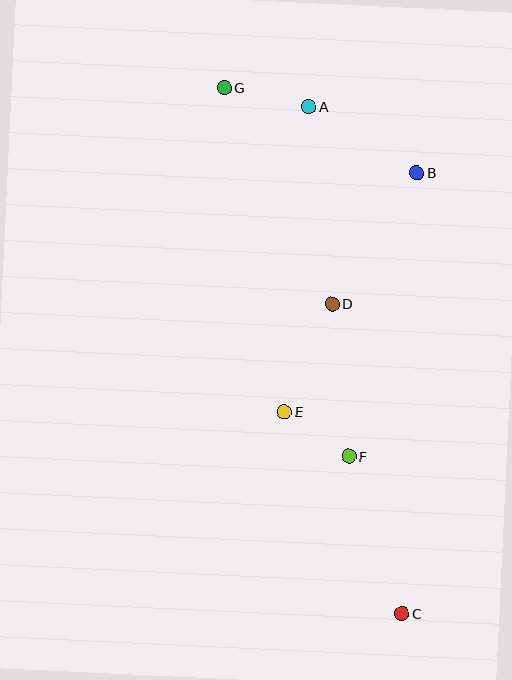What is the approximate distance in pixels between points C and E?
The distance between C and E is approximately 233 pixels.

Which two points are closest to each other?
Points E and F are closest to each other.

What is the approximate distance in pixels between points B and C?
The distance between B and C is approximately 441 pixels.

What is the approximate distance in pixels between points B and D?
The distance between B and D is approximately 156 pixels.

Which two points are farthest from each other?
Points C and G are farthest from each other.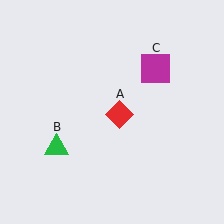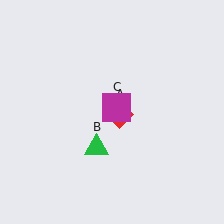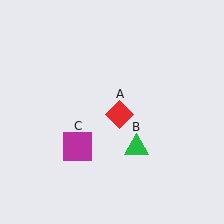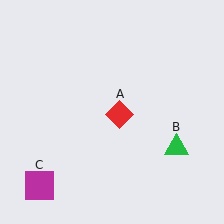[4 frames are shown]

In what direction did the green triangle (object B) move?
The green triangle (object B) moved right.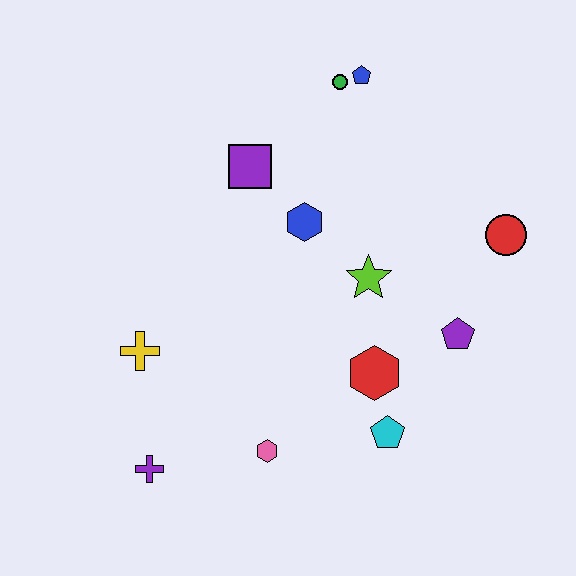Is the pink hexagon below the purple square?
Yes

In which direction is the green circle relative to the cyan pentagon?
The green circle is above the cyan pentagon.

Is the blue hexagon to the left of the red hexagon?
Yes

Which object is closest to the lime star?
The blue hexagon is closest to the lime star.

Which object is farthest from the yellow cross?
The red circle is farthest from the yellow cross.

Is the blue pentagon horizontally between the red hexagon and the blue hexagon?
Yes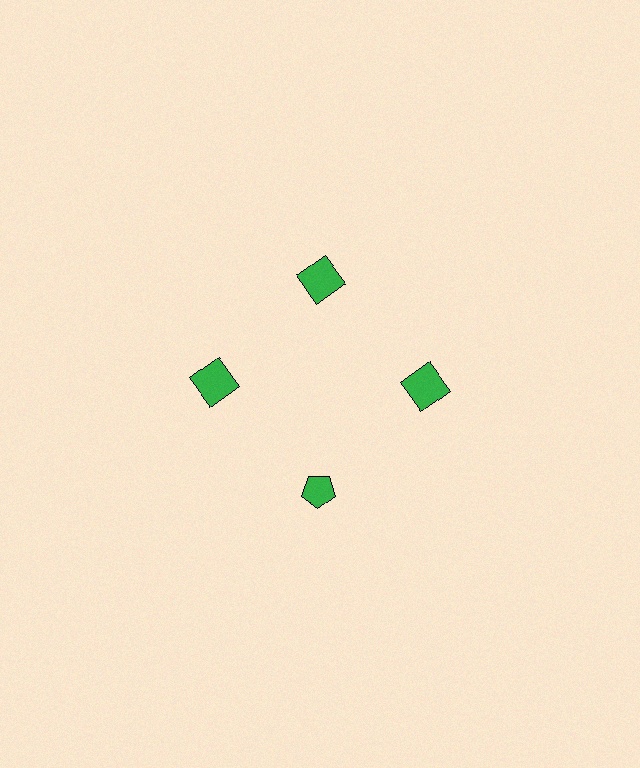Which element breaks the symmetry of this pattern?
The green pentagon at roughly the 6 o'clock position breaks the symmetry. All other shapes are green squares.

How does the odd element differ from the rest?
It has a different shape: pentagon instead of square.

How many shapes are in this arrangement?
There are 4 shapes arranged in a ring pattern.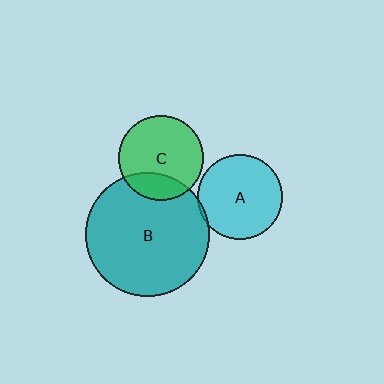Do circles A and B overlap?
Yes.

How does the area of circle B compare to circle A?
Approximately 2.1 times.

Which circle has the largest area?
Circle B (teal).